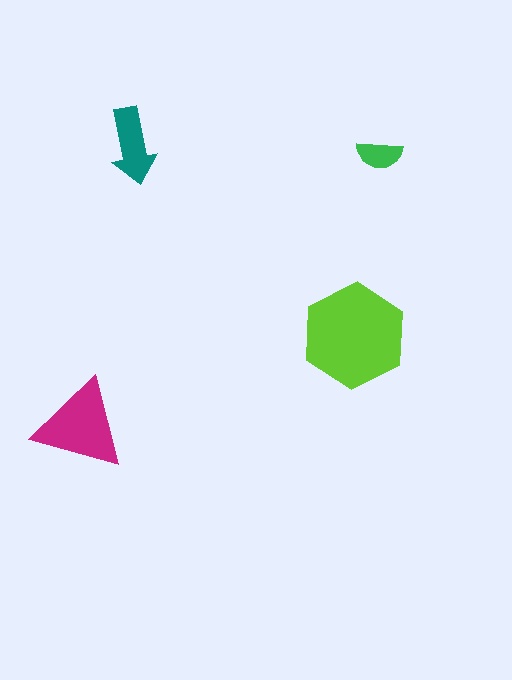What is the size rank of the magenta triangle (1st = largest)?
2nd.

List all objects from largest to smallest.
The lime hexagon, the magenta triangle, the teal arrow, the green semicircle.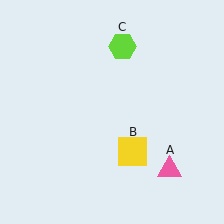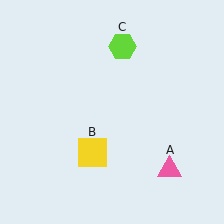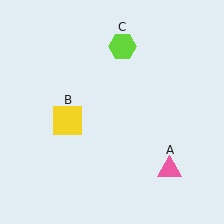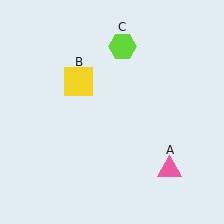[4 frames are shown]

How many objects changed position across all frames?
1 object changed position: yellow square (object B).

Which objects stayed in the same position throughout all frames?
Pink triangle (object A) and lime hexagon (object C) remained stationary.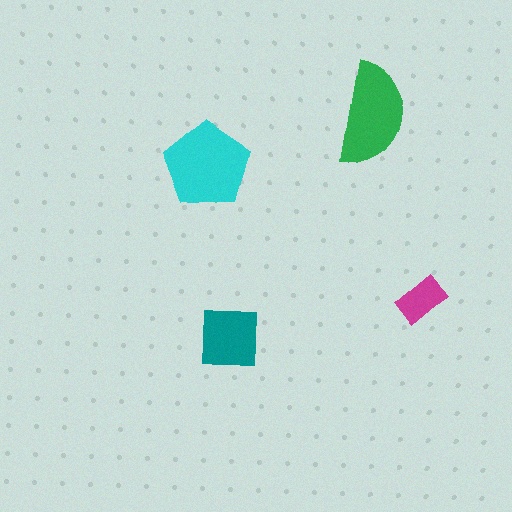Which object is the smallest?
The magenta rectangle.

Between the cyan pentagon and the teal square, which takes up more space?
The cyan pentagon.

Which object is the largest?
The cyan pentagon.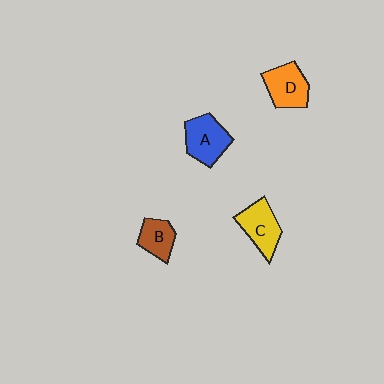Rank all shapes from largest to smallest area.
From largest to smallest: A (blue), C (yellow), D (orange), B (brown).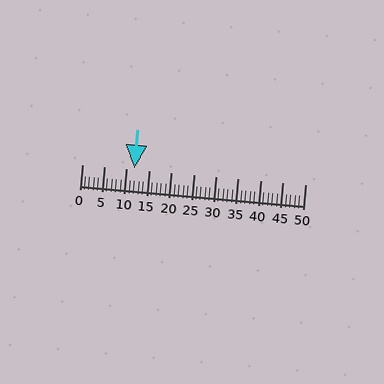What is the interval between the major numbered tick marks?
The major tick marks are spaced 5 units apart.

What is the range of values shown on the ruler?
The ruler shows values from 0 to 50.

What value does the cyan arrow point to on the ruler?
The cyan arrow points to approximately 12.